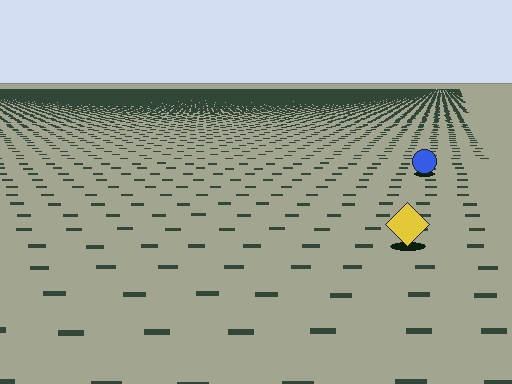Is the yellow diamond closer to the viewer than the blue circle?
Yes. The yellow diamond is closer — you can tell from the texture gradient: the ground texture is coarser near it.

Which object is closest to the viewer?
The yellow diamond is closest. The texture marks near it are larger and more spread out.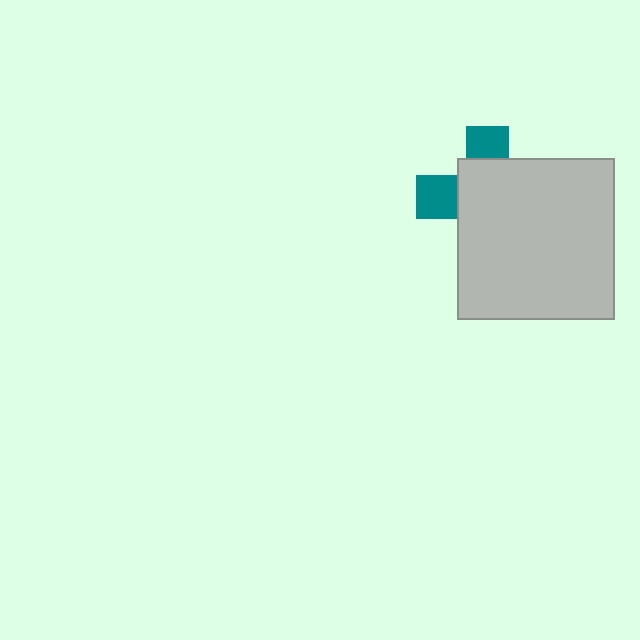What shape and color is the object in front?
The object in front is a light gray rectangle.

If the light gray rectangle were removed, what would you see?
You would see the complete teal cross.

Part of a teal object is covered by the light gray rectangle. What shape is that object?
It is a cross.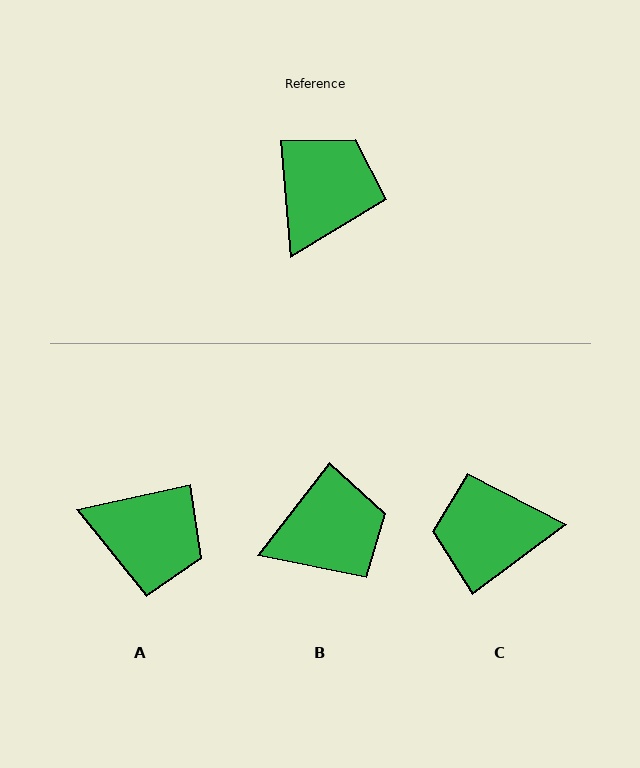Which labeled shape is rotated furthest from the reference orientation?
C, about 122 degrees away.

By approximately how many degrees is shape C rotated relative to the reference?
Approximately 122 degrees counter-clockwise.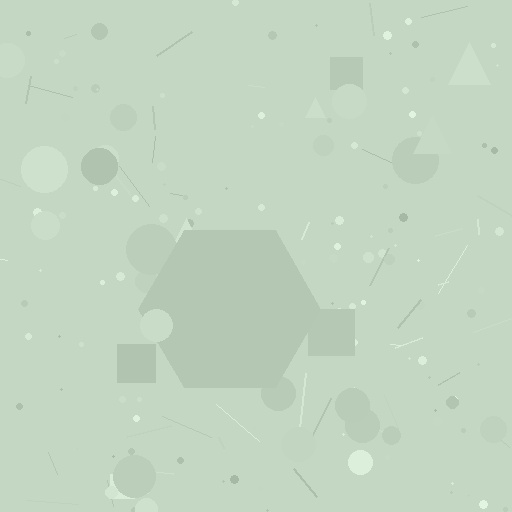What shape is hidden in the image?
A hexagon is hidden in the image.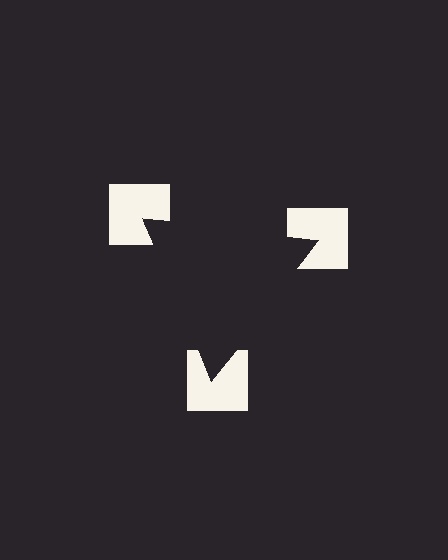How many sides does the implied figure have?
3 sides.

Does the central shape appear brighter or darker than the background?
It typically appears slightly darker than the background, even though no actual brightness change is drawn.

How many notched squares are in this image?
There are 3 — one at each vertex of the illusory triangle.